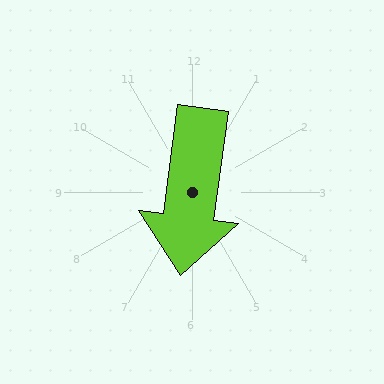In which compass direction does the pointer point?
South.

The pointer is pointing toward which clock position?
Roughly 6 o'clock.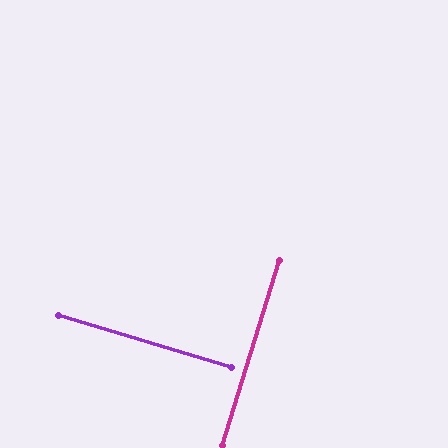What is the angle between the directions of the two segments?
Approximately 90 degrees.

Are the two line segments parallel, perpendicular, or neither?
Perpendicular — they meet at approximately 90°.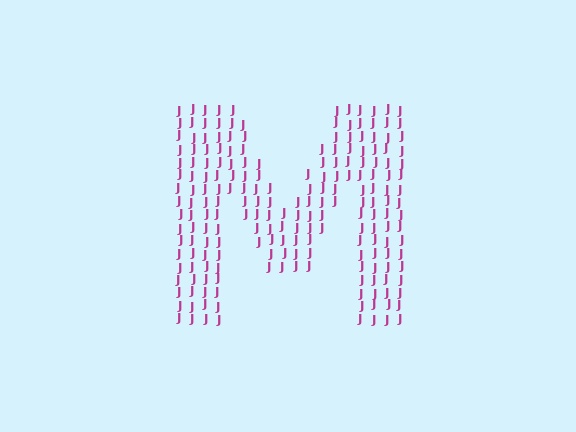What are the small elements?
The small elements are letter J's.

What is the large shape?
The large shape is the letter M.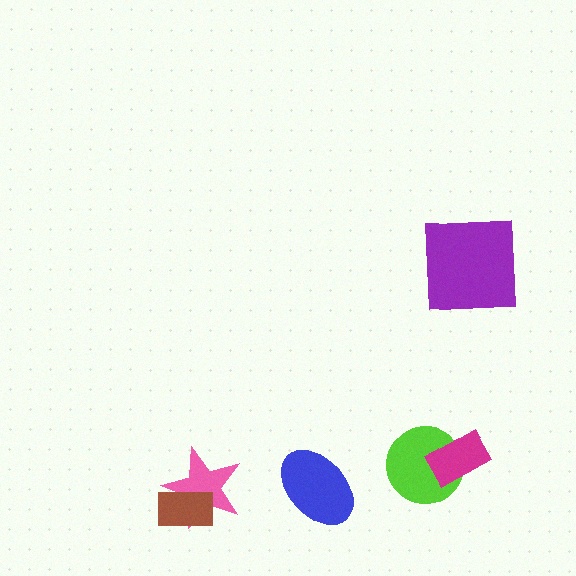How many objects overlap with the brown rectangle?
1 object overlaps with the brown rectangle.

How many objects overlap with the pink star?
1 object overlaps with the pink star.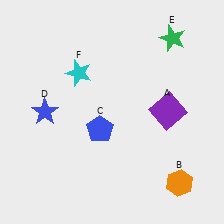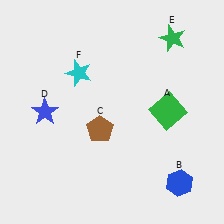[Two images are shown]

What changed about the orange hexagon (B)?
In Image 1, B is orange. In Image 2, it changed to blue.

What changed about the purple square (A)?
In Image 1, A is purple. In Image 2, it changed to green.